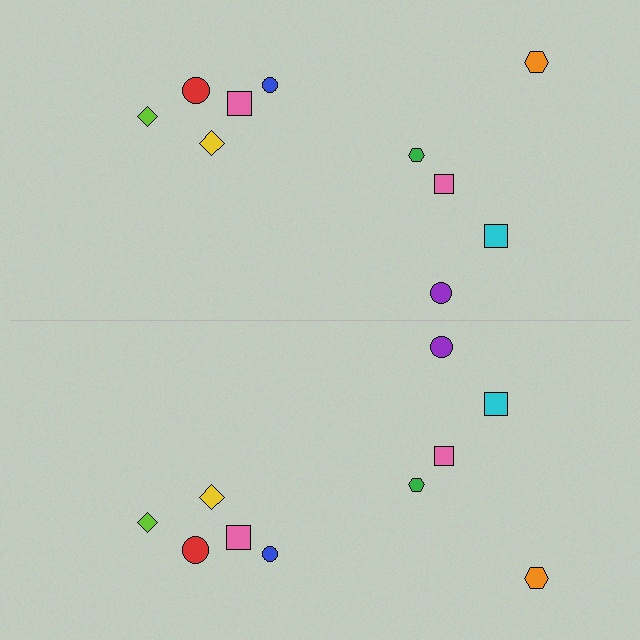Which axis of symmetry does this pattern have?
The pattern has a horizontal axis of symmetry running through the center of the image.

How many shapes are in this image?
There are 20 shapes in this image.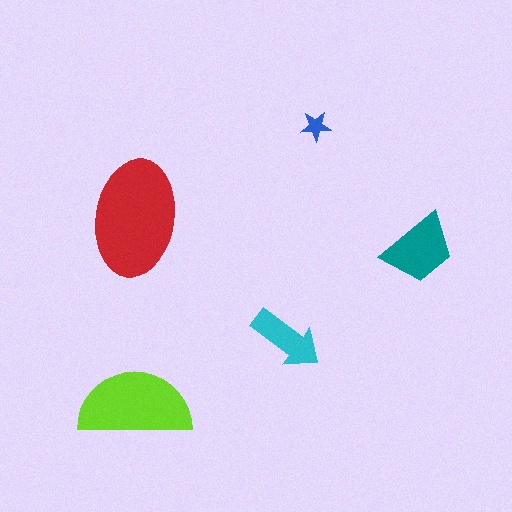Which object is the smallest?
The blue star.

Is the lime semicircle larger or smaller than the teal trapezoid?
Larger.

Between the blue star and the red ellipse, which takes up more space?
The red ellipse.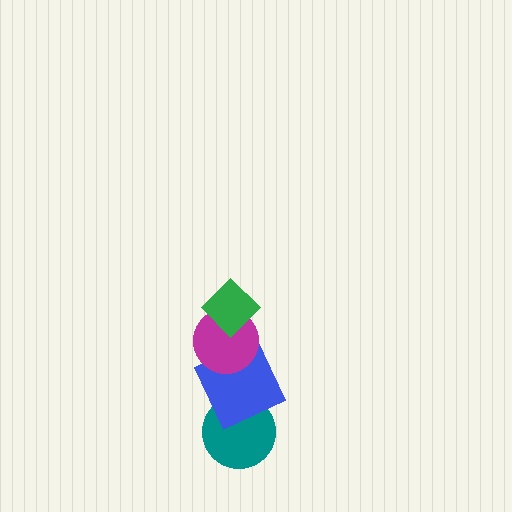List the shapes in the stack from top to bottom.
From top to bottom: the green diamond, the magenta circle, the blue square, the teal circle.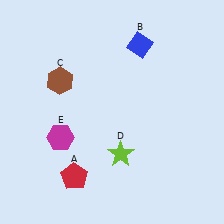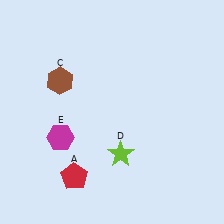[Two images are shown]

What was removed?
The blue diamond (B) was removed in Image 2.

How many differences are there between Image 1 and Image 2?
There is 1 difference between the two images.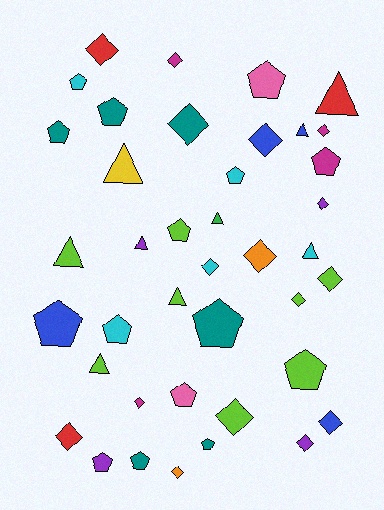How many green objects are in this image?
There is 1 green object.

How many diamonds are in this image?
There are 16 diamonds.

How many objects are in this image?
There are 40 objects.